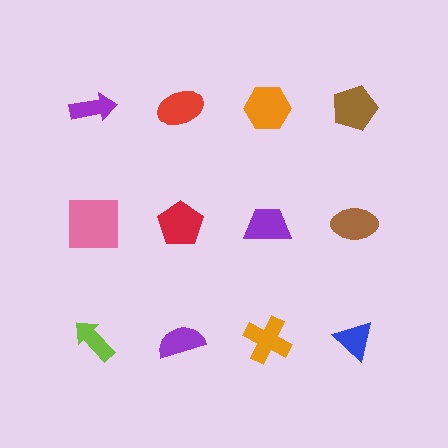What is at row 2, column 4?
A brown ellipse.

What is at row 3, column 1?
A lime arrow.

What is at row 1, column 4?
A brown pentagon.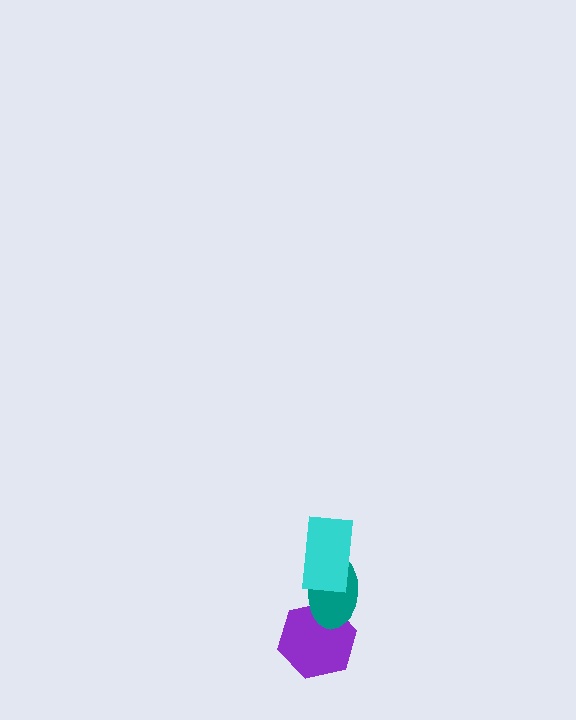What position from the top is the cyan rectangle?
The cyan rectangle is 1st from the top.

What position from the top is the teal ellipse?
The teal ellipse is 2nd from the top.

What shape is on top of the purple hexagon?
The teal ellipse is on top of the purple hexagon.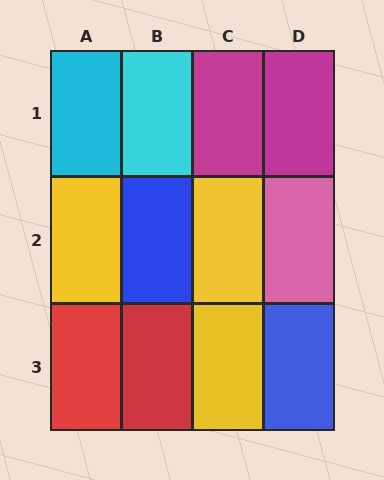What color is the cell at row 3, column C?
Yellow.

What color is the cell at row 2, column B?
Blue.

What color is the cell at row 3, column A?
Red.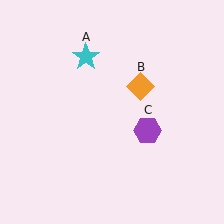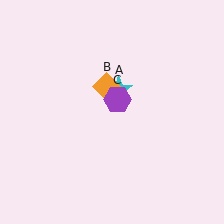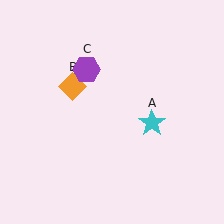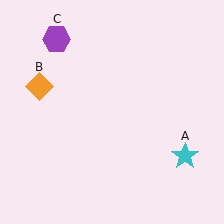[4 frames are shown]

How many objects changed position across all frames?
3 objects changed position: cyan star (object A), orange diamond (object B), purple hexagon (object C).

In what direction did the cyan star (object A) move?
The cyan star (object A) moved down and to the right.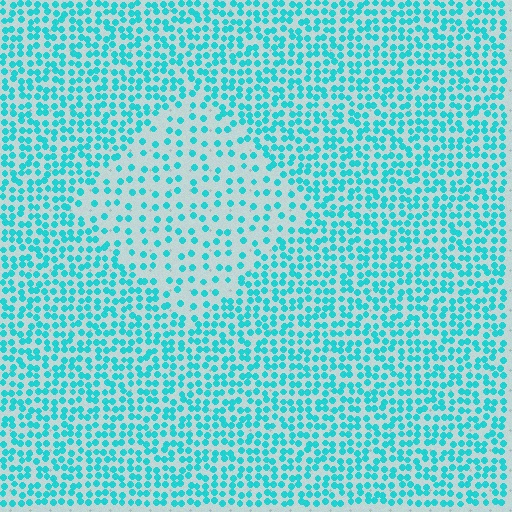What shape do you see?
I see a diamond.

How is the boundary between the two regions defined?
The boundary is defined by a change in element density (approximately 2.2x ratio). All elements are the same color, size, and shape.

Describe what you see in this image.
The image contains small cyan elements arranged at two different densities. A diamond-shaped region is visible where the elements are less densely packed than the surrounding area.